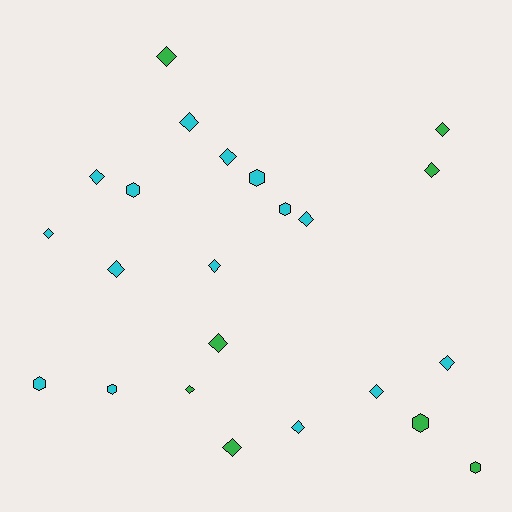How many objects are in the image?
There are 23 objects.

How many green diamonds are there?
There are 6 green diamonds.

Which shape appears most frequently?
Diamond, with 16 objects.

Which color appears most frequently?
Cyan, with 15 objects.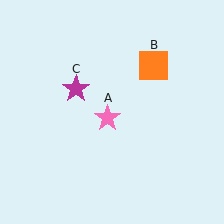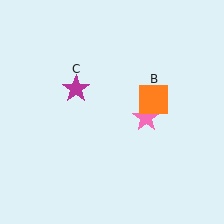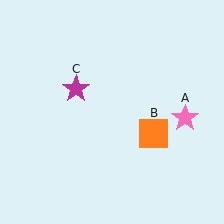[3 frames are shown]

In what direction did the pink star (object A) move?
The pink star (object A) moved right.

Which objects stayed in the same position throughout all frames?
Magenta star (object C) remained stationary.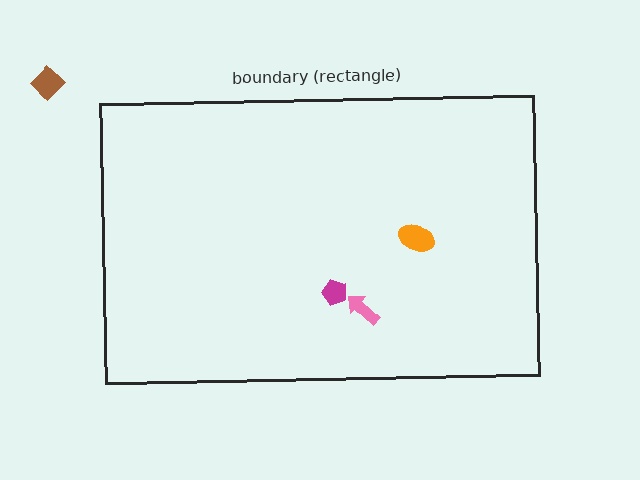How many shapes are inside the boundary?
3 inside, 1 outside.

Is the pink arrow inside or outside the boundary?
Inside.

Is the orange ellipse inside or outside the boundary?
Inside.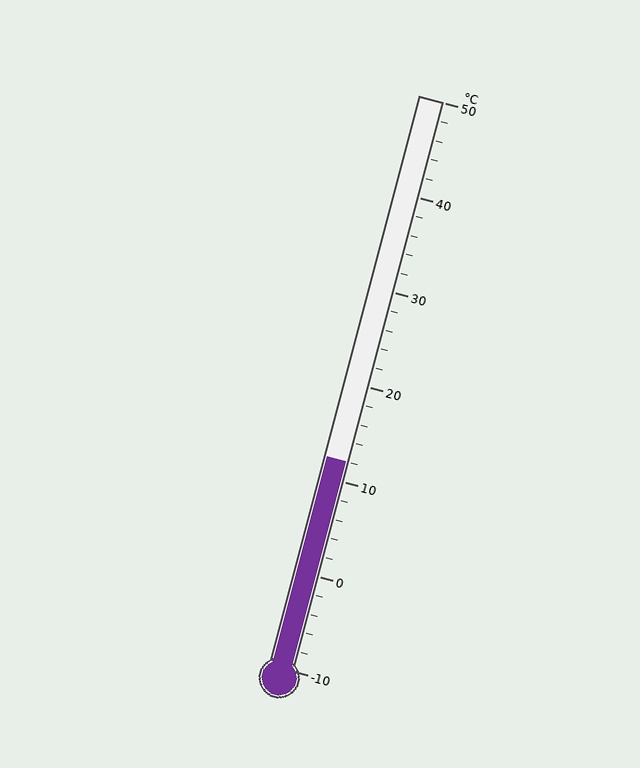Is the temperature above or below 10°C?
The temperature is above 10°C.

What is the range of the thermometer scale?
The thermometer scale ranges from -10°C to 50°C.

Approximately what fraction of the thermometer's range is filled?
The thermometer is filled to approximately 35% of its range.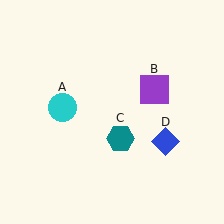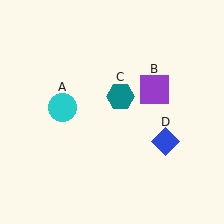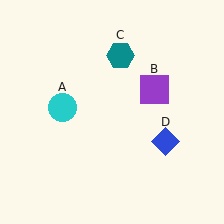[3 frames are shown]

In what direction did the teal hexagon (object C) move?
The teal hexagon (object C) moved up.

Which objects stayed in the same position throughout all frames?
Cyan circle (object A) and purple square (object B) and blue diamond (object D) remained stationary.